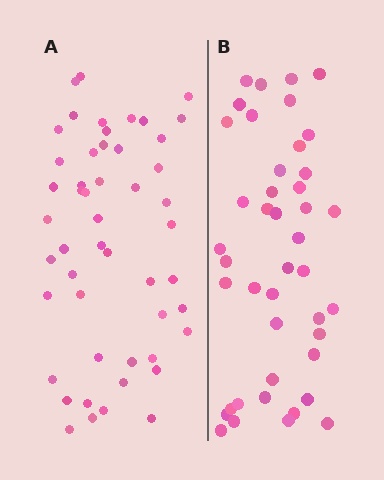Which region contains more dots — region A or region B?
Region A (the left region) has more dots.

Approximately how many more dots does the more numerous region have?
Region A has roughly 8 or so more dots than region B.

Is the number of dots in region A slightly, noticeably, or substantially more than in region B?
Region A has only slightly more — the two regions are fairly close. The ratio is roughly 1.2 to 1.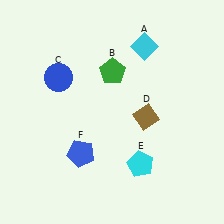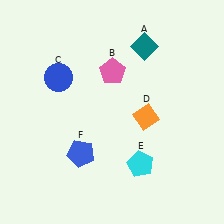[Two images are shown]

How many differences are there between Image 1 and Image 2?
There are 3 differences between the two images.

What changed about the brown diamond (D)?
In Image 1, D is brown. In Image 2, it changed to orange.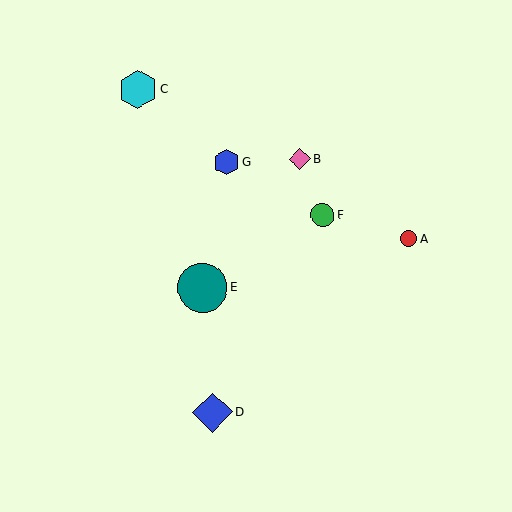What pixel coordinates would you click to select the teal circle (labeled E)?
Click at (203, 288) to select the teal circle E.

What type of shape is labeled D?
Shape D is a blue diamond.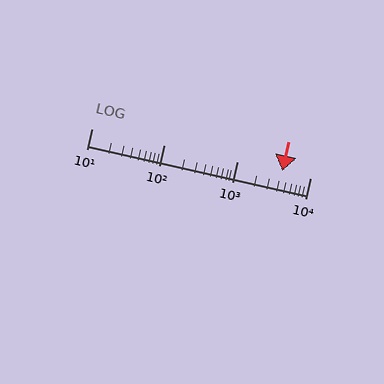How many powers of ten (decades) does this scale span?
The scale spans 3 decades, from 10 to 10000.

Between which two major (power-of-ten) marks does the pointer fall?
The pointer is between 1000 and 10000.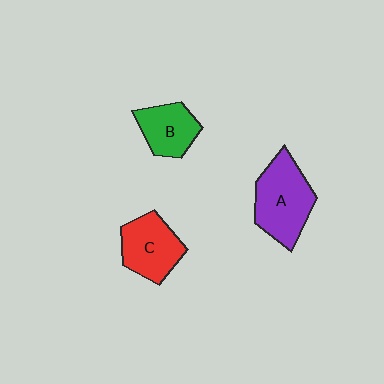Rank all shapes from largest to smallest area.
From largest to smallest: A (purple), C (red), B (green).